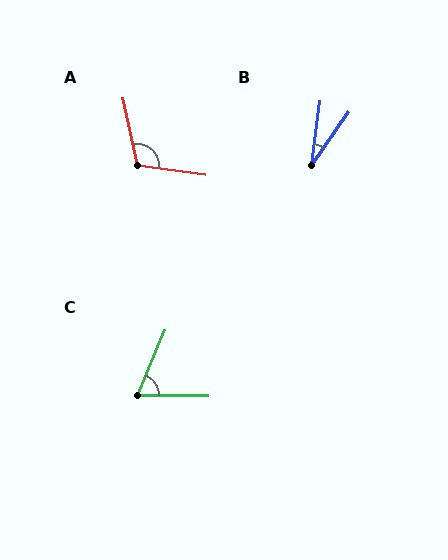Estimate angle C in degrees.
Approximately 68 degrees.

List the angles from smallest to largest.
B (27°), C (68°), A (110°).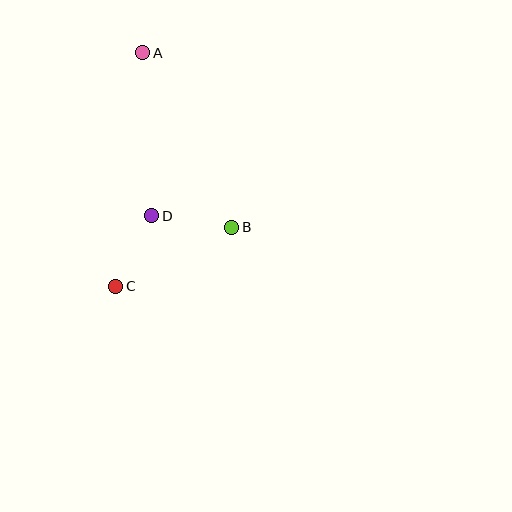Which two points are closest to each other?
Points C and D are closest to each other.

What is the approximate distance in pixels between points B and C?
The distance between B and C is approximately 130 pixels.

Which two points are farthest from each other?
Points A and C are farthest from each other.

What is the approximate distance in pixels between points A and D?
The distance between A and D is approximately 163 pixels.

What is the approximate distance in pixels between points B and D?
The distance between B and D is approximately 81 pixels.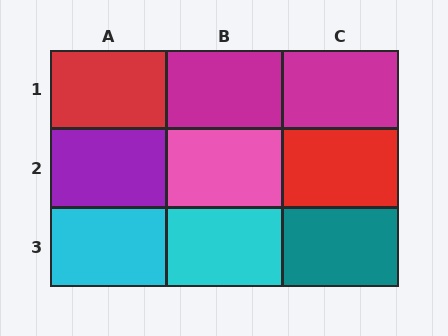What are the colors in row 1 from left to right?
Red, magenta, magenta.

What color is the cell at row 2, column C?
Red.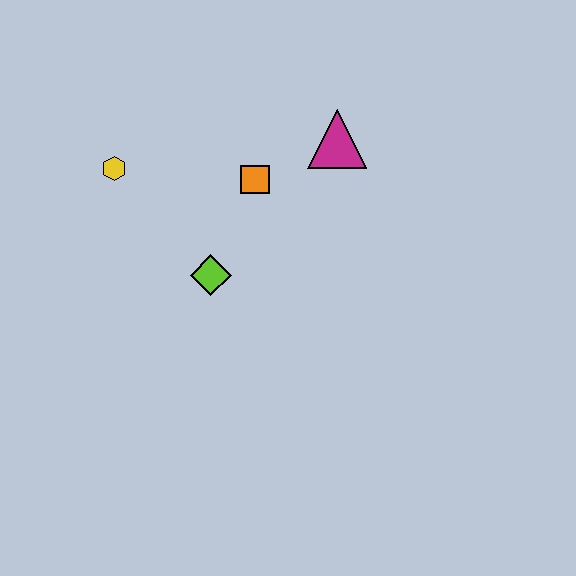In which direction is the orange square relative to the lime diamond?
The orange square is above the lime diamond.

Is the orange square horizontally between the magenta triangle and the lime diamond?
Yes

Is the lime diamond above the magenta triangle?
No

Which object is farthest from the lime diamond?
The magenta triangle is farthest from the lime diamond.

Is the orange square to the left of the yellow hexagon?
No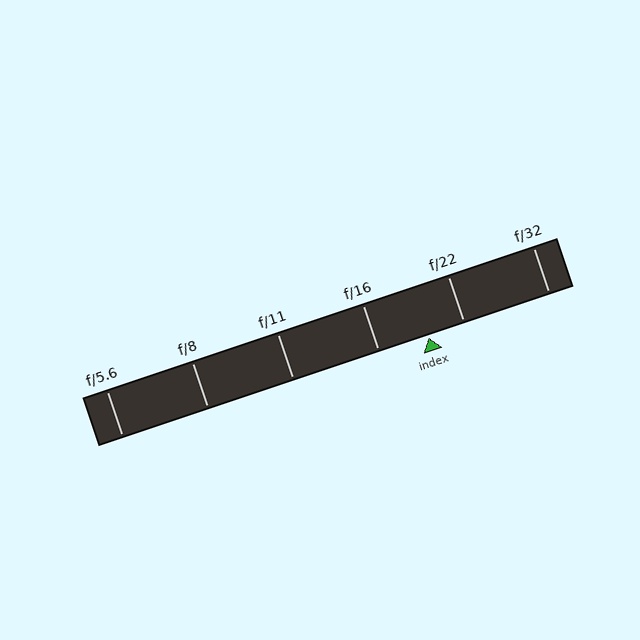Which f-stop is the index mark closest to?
The index mark is closest to f/22.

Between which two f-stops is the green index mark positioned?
The index mark is between f/16 and f/22.